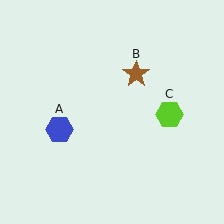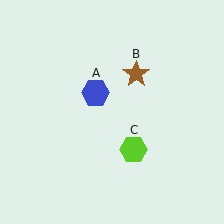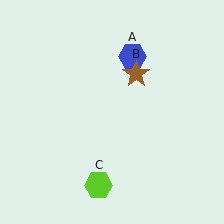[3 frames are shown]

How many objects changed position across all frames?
2 objects changed position: blue hexagon (object A), lime hexagon (object C).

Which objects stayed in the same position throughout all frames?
Brown star (object B) remained stationary.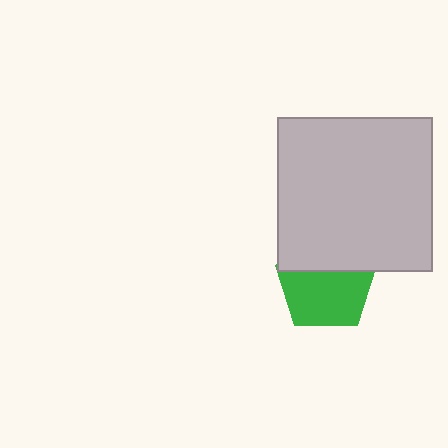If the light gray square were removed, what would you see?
You would see the complete green pentagon.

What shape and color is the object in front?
The object in front is a light gray square.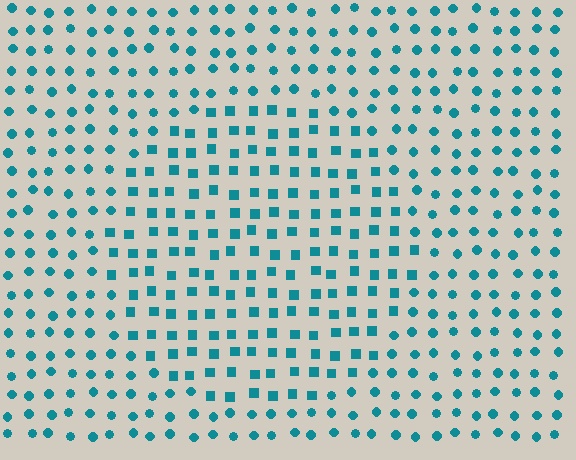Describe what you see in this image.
The image is filled with small teal elements arranged in a uniform grid. A circle-shaped region contains squares, while the surrounding area contains circles. The boundary is defined purely by the change in element shape.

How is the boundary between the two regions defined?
The boundary is defined by a change in element shape: squares inside vs. circles outside. All elements share the same color and spacing.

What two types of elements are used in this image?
The image uses squares inside the circle region and circles outside it.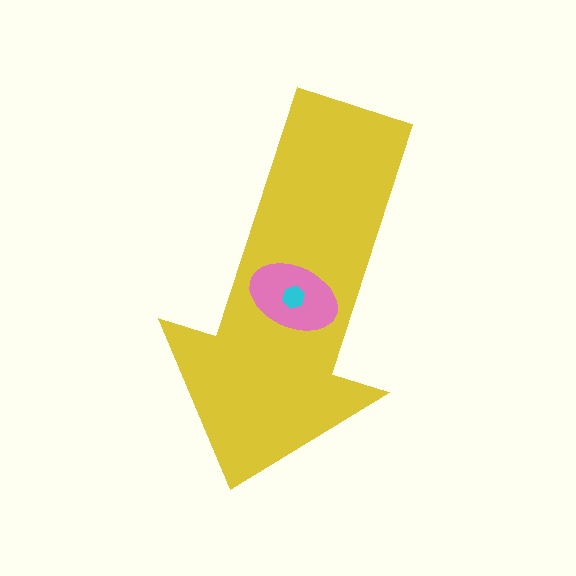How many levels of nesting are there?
3.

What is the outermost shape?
The yellow arrow.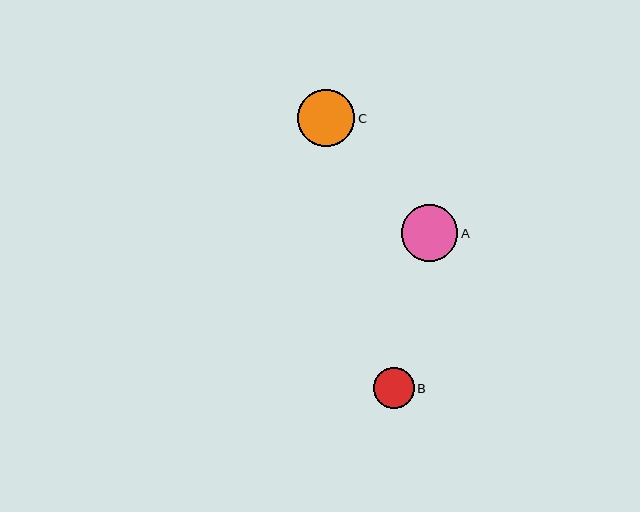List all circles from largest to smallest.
From largest to smallest: C, A, B.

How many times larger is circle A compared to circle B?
Circle A is approximately 1.4 times the size of circle B.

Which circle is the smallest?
Circle B is the smallest with a size of approximately 41 pixels.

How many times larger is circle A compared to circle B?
Circle A is approximately 1.4 times the size of circle B.